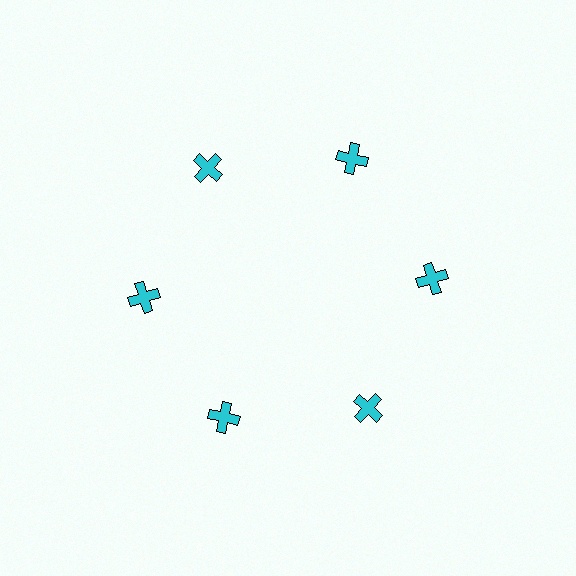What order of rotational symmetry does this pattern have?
This pattern has 6-fold rotational symmetry.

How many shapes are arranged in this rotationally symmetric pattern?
There are 6 shapes, arranged in 6 groups of 1.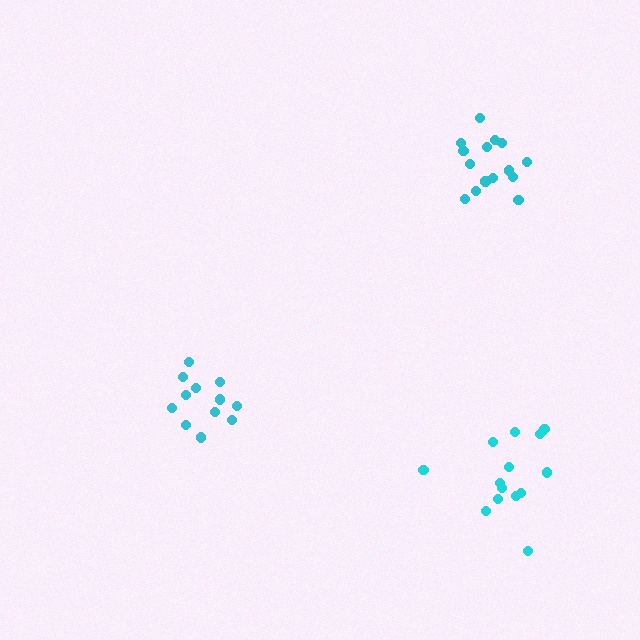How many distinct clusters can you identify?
There are 3 distinct clusters.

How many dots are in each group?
Group 1: 16 dots, Group 2: 12 dots, Group 3: 15 dots (43 total).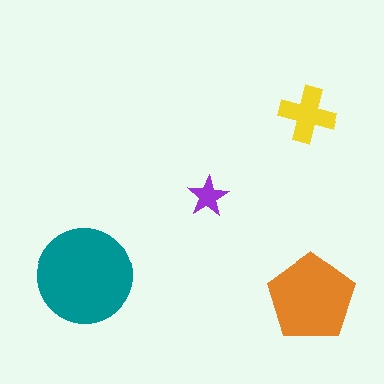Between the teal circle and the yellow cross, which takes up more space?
The teal circle.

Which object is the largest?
The teal circle.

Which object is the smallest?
The purple star.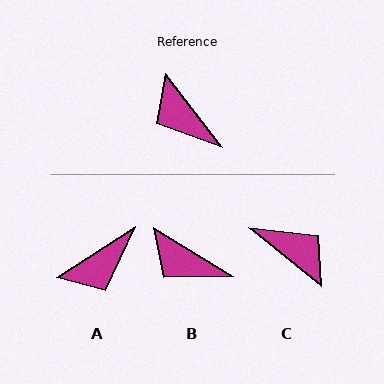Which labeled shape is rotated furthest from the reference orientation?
C, about 166 degrees away.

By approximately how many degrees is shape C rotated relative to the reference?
Approximately 166 degrees clockwise.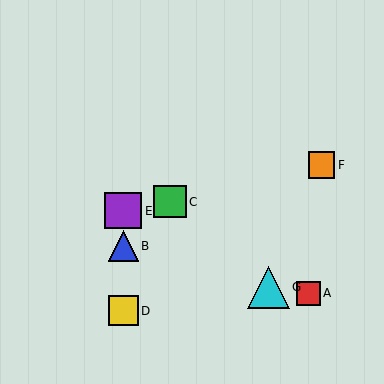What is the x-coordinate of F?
Object F is at x≈321.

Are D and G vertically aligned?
No, D is at x≈123 and G is at x≈268.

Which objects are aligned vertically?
Objects B, D, E are aligned vertically.